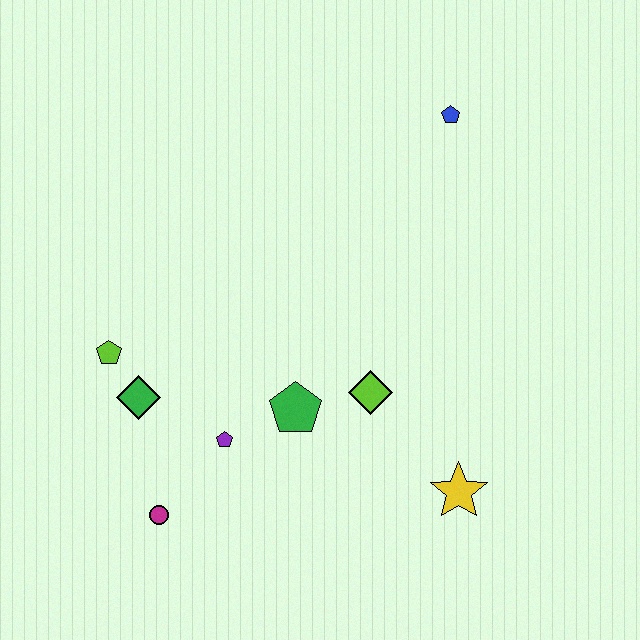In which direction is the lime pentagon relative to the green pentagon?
The lime pentagon is to the left of the green pentagon.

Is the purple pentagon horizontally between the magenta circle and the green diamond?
No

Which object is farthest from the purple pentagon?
The blue pentagon is farthest from the purple pentagon.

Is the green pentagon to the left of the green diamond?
No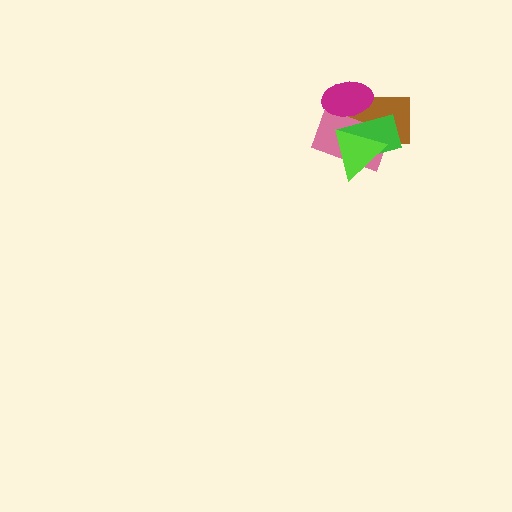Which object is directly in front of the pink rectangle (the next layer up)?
The magenta ellipse is directly in front of the pink rectangle.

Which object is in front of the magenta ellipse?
The green rectangle is in front of the magenta ellipse.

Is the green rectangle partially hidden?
Yes, it is partially covered by another shape.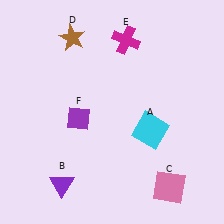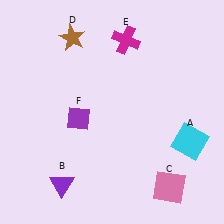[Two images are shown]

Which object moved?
The cyan square (A) moved right.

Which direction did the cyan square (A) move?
The cyan square (A) moved right.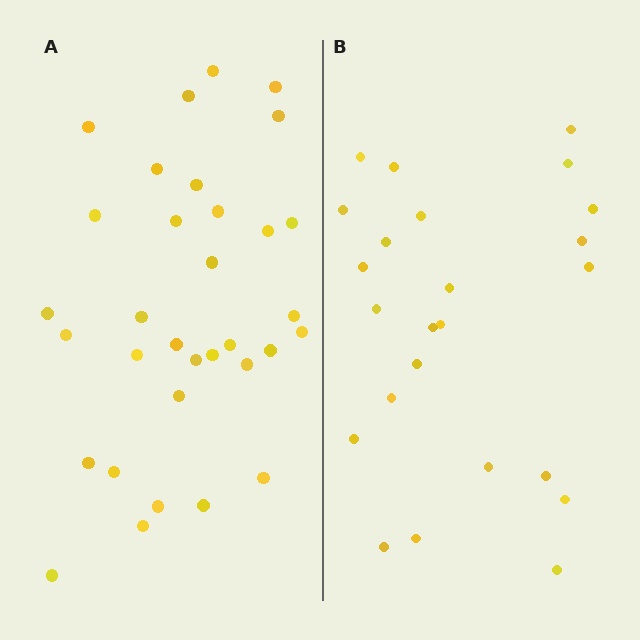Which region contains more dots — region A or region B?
Region A (the left region) has more dots.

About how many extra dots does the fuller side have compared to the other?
Region A has roughly 8 or so more dots than region B.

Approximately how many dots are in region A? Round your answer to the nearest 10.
About 30 dots. (The exact count is 33, which rounds to 30.)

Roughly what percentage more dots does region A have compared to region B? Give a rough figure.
About 40% more.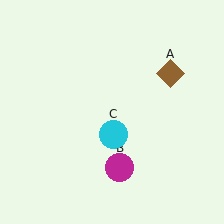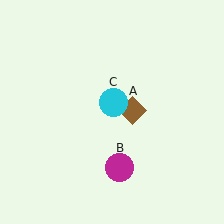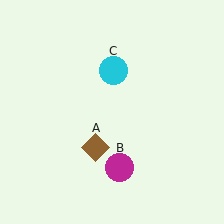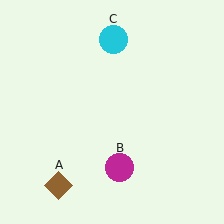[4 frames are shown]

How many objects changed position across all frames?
2 objects changed position: brown diamond (object A), cyan circle (object C).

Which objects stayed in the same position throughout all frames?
Magenta circle (object B) remained stationary.